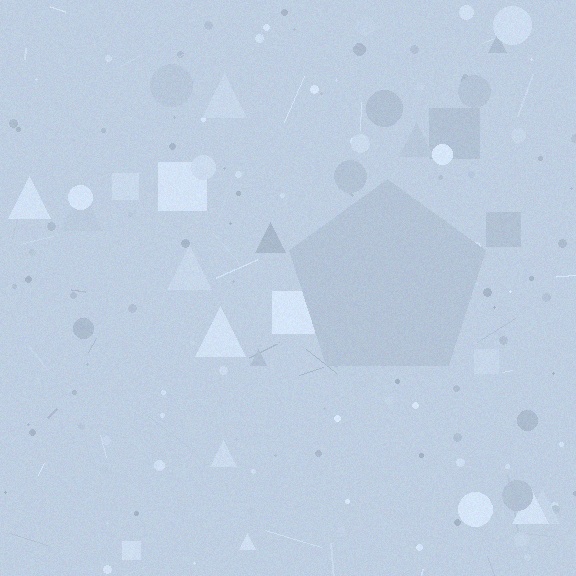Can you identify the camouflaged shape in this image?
The camouflaged shape is a pentagon.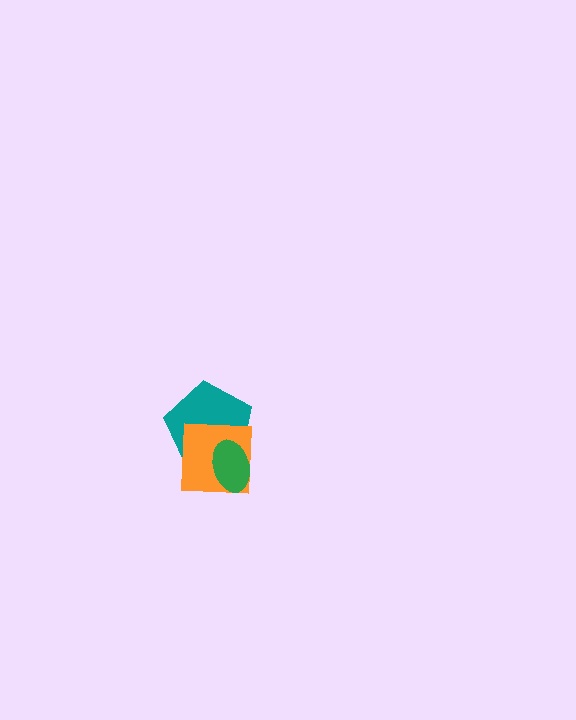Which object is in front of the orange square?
The green ellipse is in front of the orange square.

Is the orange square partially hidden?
Yes, it is partially covered by another shape.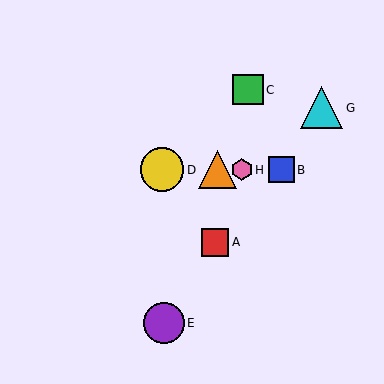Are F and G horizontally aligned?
No, F is at y≈170 and G is at y≈108.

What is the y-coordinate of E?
Object E is at y≈323.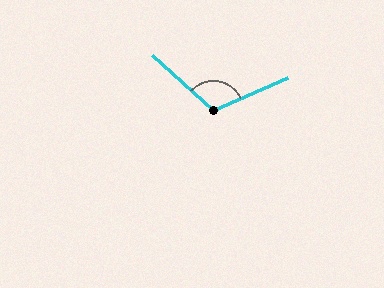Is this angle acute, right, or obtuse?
It is obtuse.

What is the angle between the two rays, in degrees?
Approximately 115 degrees.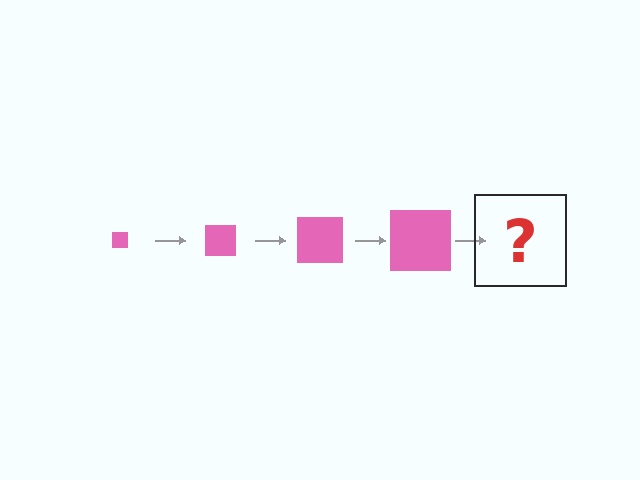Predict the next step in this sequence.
The next step is a pink square, larger than the previous one.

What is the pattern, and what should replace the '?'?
The pattern is that the square gets progressively larger each step. The '?' should be a pink square, larger than the previous one.